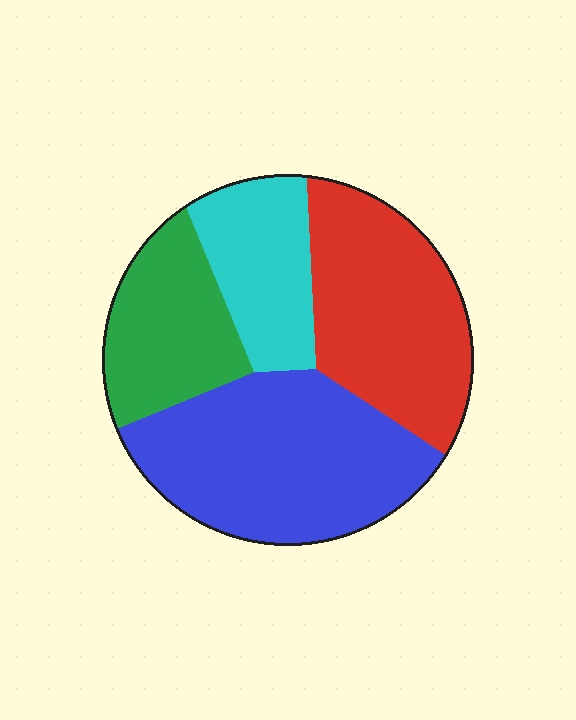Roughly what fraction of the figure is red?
Red takes up about one quarter (1/4) of the figure.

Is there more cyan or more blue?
Blue.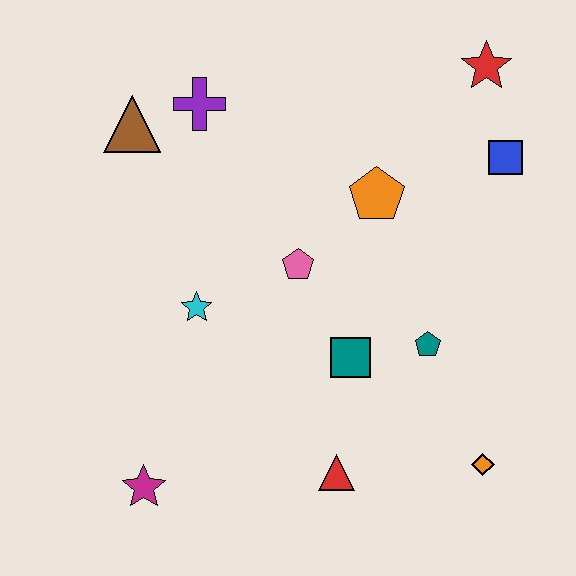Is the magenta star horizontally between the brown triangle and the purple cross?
Yes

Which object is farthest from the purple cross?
The orange diamond is farthest from the purple cross.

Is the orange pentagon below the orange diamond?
No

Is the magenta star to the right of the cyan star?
No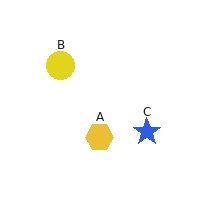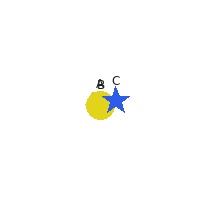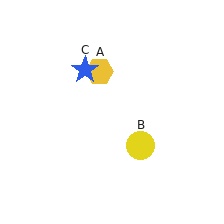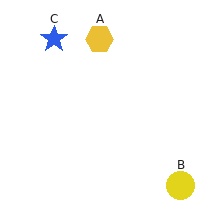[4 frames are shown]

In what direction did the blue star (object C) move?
The blue star (object C) moved up and to the left.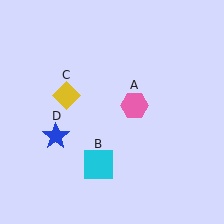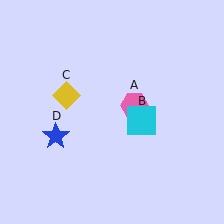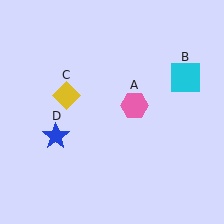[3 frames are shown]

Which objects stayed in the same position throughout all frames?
Pink hexagon (object A) and yellow diamond (object C) and blue star (object D) remained stationary.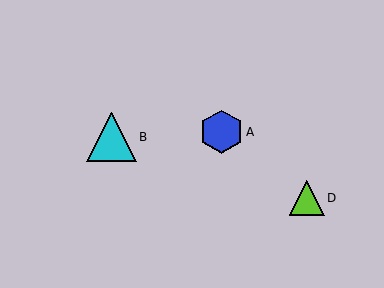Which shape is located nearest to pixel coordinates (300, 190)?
The lime triangle (labeled D) at (307, 198) is nearest to that location.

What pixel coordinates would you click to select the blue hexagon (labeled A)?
Click at (221, 132) to select the blue hexagon A.